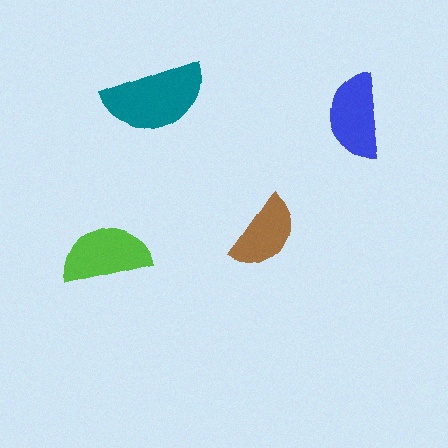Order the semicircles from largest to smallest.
the teal one, the lime one, the blue one, the brown one.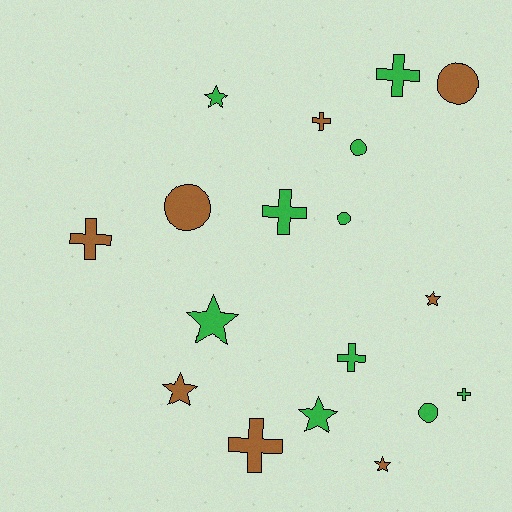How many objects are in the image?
There are 18 objects.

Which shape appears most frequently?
Cross, with 7 objects.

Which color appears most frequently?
Green, with 10 objects.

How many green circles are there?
There are 3 green circles.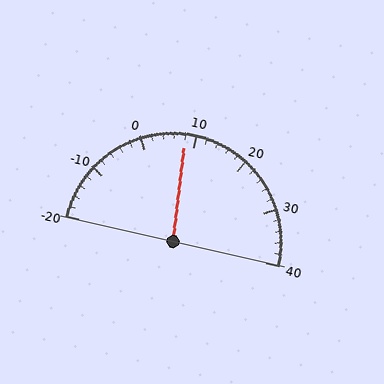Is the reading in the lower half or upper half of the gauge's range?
The reading is in the lower half of the range (-20 to 40).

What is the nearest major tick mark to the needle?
The nearest major tick mark is 10.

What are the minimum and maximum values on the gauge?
The gauge ranges from -20 to 40.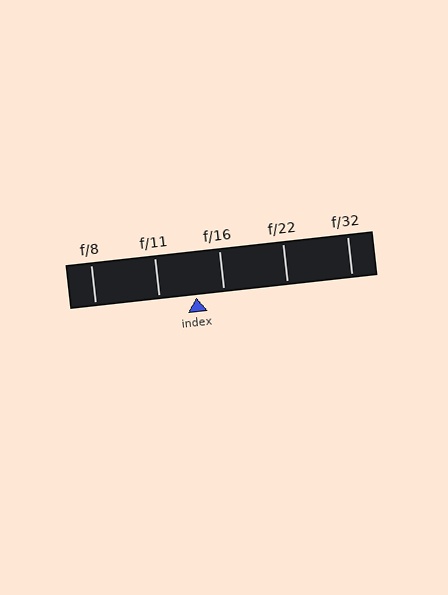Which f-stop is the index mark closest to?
The index mark is closest to f/16.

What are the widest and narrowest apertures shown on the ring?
The widest aperture shown is f/8 and the narrowest is f/32.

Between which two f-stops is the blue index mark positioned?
The index mark is between f/11 and f/16.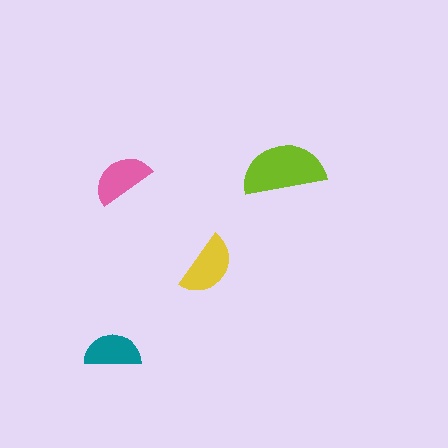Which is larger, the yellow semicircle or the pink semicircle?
The yellow one.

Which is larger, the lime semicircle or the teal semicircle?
The lime one.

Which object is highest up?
The lime semicircle is topmost.